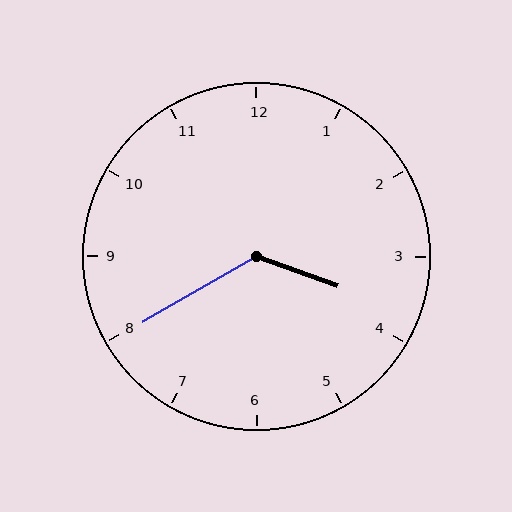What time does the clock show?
3:40.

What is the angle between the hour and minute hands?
Approximately 130 degrees.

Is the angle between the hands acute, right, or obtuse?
It is obtuse.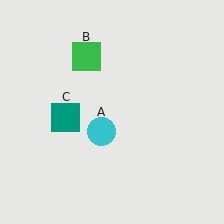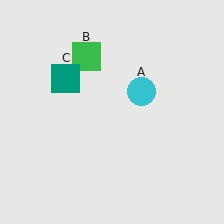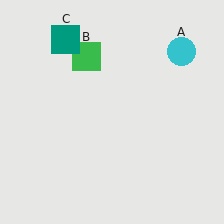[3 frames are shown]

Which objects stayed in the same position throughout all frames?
Green square (object B) remained stationary.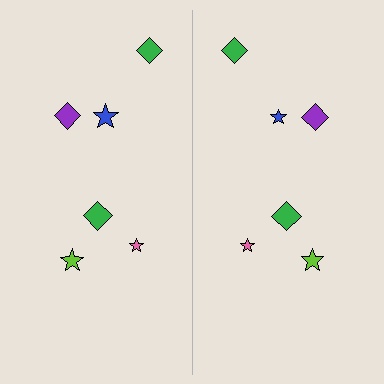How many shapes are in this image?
There are 12 shapes in this image.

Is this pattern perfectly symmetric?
No, the pattern is not perfectly symmetric. The blue star on the right side has a different size than its mirror counterpart.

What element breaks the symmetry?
The blue star on the right side has a different size than its mirror counterpart.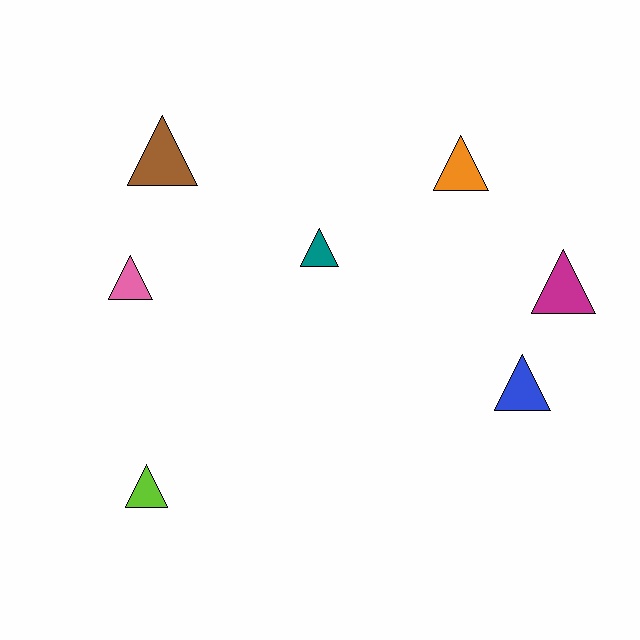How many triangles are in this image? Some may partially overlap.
There are 7 triangles.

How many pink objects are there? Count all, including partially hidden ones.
There is 1 pink object.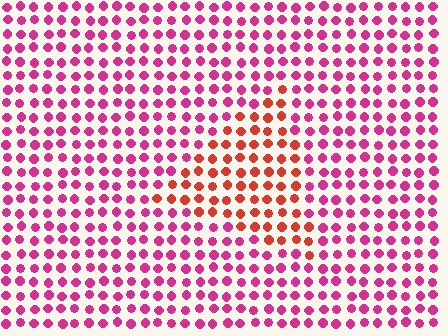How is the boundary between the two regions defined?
The boundary is defined purely by a slight shift in hue (about 39 degrees). Spacing, size, and orientation are identical on both sides.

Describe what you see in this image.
The image is filled with small magenta elements in a uniform arrangement. A triangle-shaped region is visible where the elements are tinted to a slightly different hue, forming a subtle color boundary.